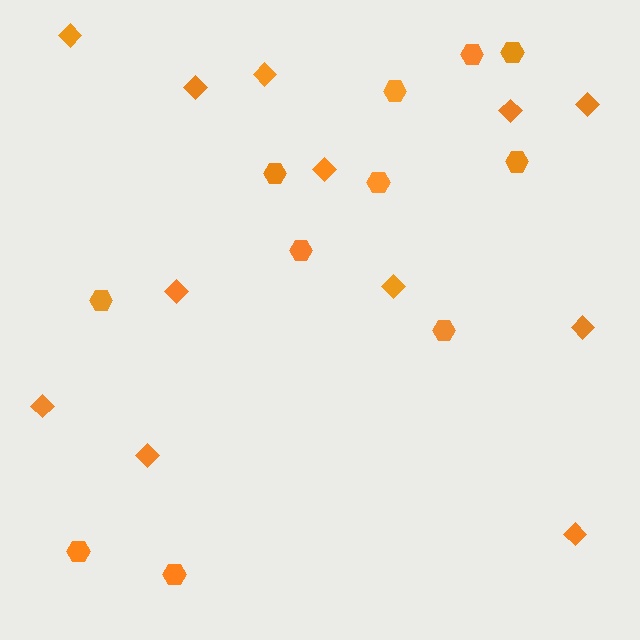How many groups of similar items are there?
There are 2 groups: one group of diamonds (12) and one group of hexagons (11).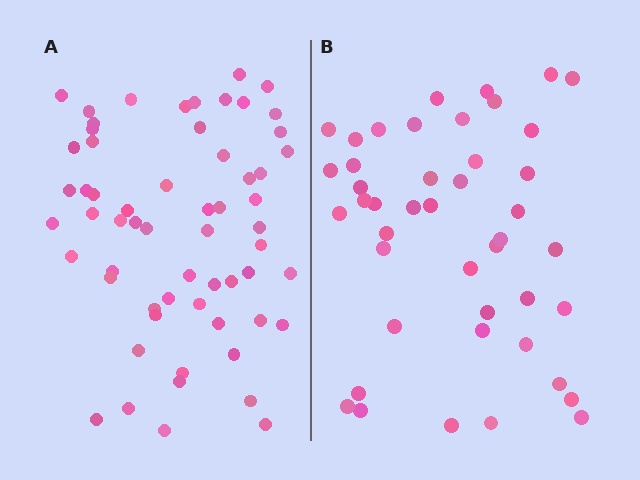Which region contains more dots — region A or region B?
Region A (the left region) has more dots.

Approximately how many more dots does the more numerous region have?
Region A has approximately 15 more dots than region B.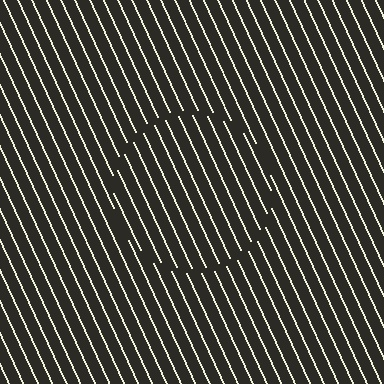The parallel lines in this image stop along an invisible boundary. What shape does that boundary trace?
An illusory circle. The interior of the shape contains the same grating, shifted by half a period — the contour is defined by the phase discontinuity where line-ends from the inner and outer gratings abut.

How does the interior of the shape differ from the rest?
The interior of the shape contains the same grating, shifted by half a period — the contour is defined by the phase discontinuity where line-ends from the inner and outer gratings abut.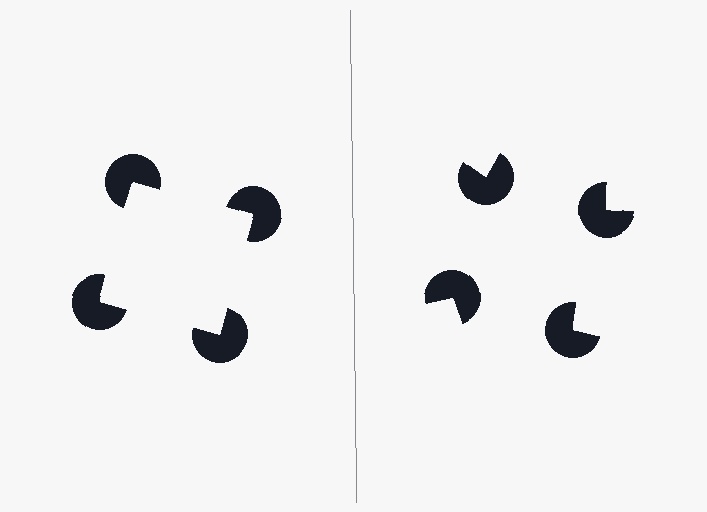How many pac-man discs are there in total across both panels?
8 — 4 on each side.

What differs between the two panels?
The pac-man discs are positioned identically on both sides; only the wedge orientations differ. On the left they align to a square; on the right they are misaligned.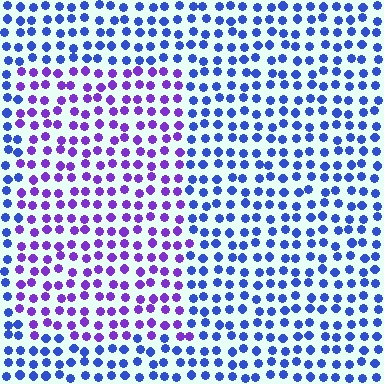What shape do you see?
I see a rectangle.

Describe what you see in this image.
The image is filled with small blue elements in a uniform arrangement. A rectangle-shaped region is visible where the elements are tinted to a slightly different hue, forming a subtle color boundary.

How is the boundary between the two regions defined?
The boundary is defined purely by a slight shift in hue (about 43 degrees). Spacing, size, and orientation are identical on both sides.